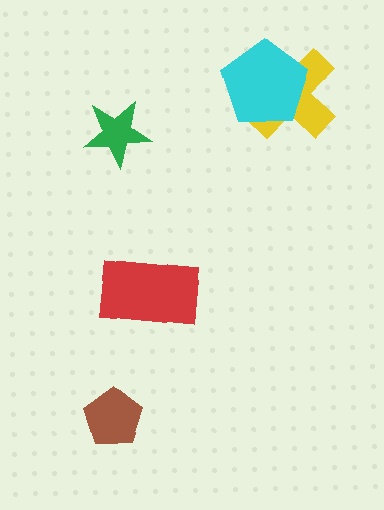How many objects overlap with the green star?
0 objects overlap with the green star.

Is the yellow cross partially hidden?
Yes, it is partially covered by another shape.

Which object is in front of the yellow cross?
The cyan pentagon is in front of the yellow cross.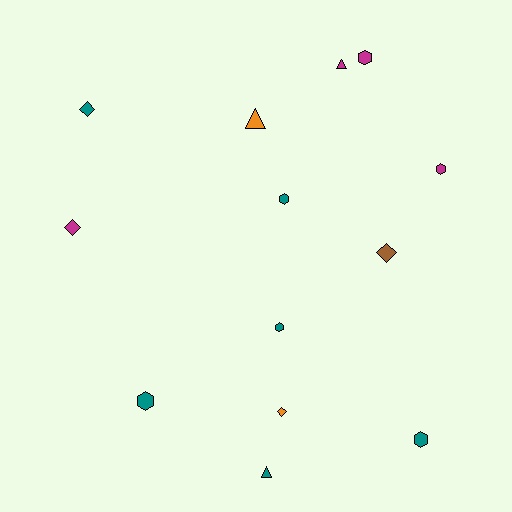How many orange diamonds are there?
There is 1 orange diamond.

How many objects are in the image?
There are 13 objects.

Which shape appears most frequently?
Hexagon, with 6 objects.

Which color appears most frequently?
Teal, with 6 objects.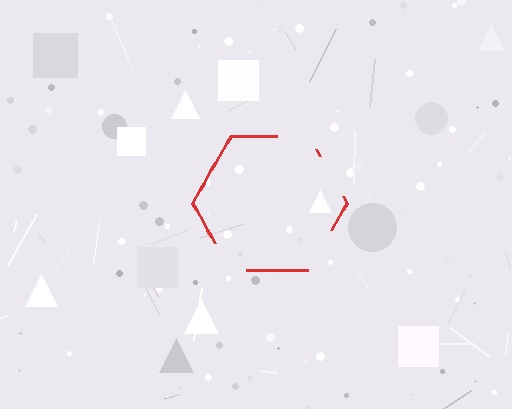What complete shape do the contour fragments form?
The contour fragments form a hexagon.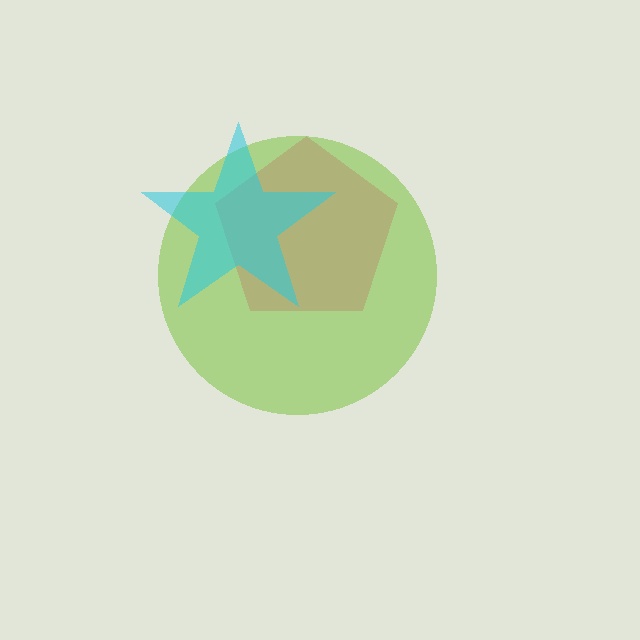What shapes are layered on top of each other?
The layered shapes are: a pink pentagon, a lime circle, a cyan star.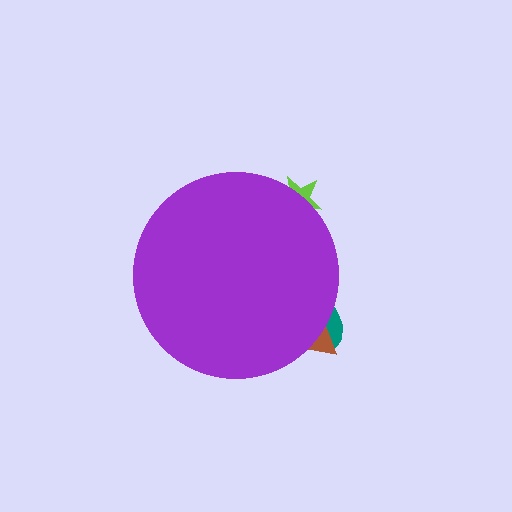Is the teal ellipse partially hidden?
Yes, the teal ellipse is partially hidden behind the purple circle.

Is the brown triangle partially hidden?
Yes, the brown triangle is partially hidden behind the purple circle.